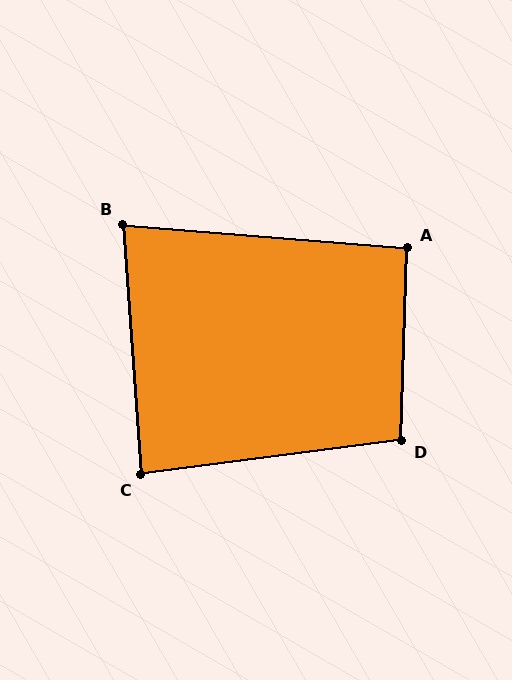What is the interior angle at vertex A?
Approximately 93 degrees (approximately right).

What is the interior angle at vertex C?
Approximately 87 degrees (approximately right).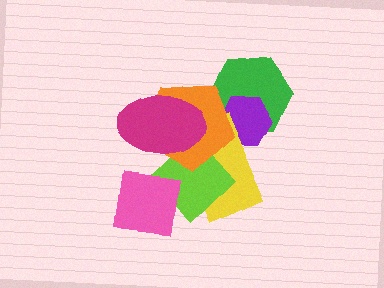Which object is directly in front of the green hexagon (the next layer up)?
The purple hexagon is directly in front of the green hexagon.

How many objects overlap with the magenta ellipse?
3 objects overlap with the magenta ellipse.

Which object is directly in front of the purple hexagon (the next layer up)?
The yellow rectangle is directly in front of the purple hexagon.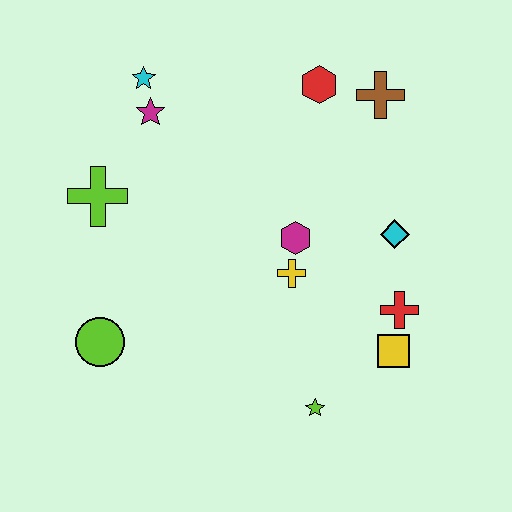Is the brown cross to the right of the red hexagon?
Yes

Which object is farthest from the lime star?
The cyan star is farthest from the lime star.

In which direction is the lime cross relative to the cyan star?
The lime cross is below the cyan star.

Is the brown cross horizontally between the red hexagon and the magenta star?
No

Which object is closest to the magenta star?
The cyan star is closest to the magenta star.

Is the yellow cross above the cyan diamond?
No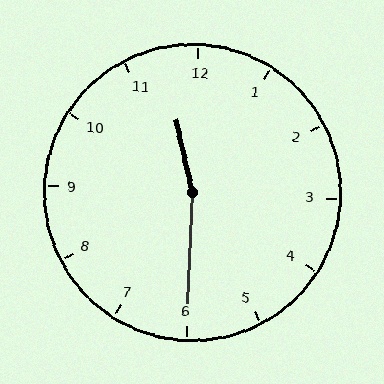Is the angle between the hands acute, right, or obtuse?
It is obtuse.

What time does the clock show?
11:30.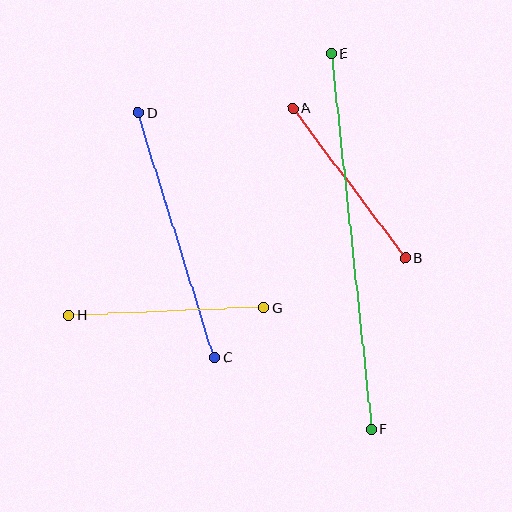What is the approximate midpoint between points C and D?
The midpoint is at approximately (176, 235) pixels.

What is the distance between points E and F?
The distance is approximately 378 pixels.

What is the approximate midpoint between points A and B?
The midpoint is at approximately (349, 183) pixels.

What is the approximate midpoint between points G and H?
The midpoint is at approximately (166, 311) pixels.